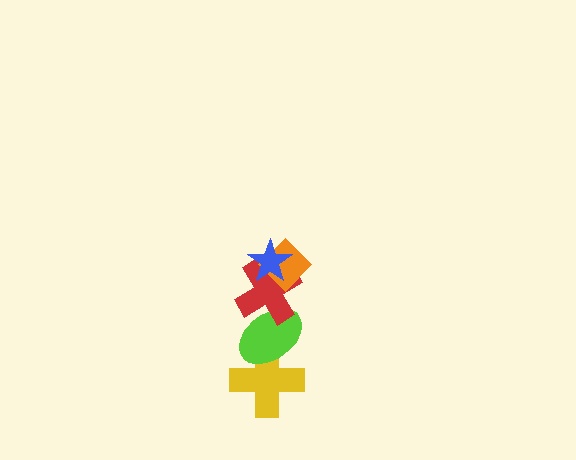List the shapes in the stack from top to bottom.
From top to bottom: the blue star, the orange diamond, the red cross, the lime ellipse, the yellow cross.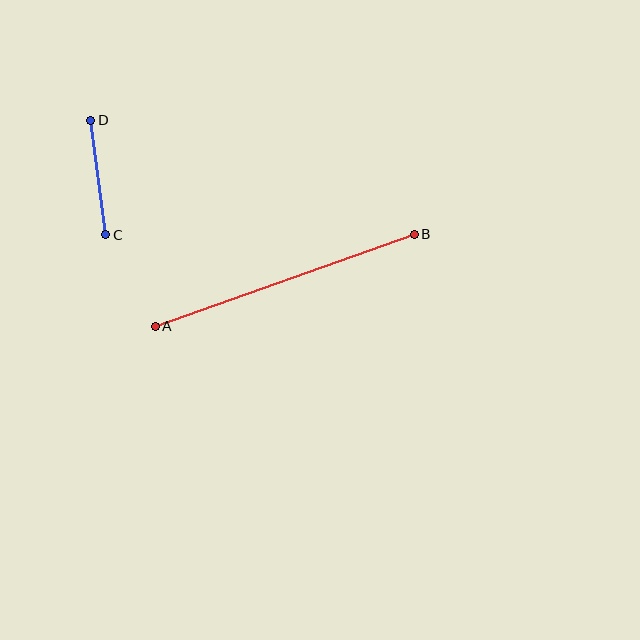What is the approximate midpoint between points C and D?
The midpoint is at approximately (98, 178) pixels.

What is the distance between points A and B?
The distance is approximately 275 pixels.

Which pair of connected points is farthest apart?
Points A and B are farthest apart.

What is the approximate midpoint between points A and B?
The midpoint is at approximately (285, 280) pixels.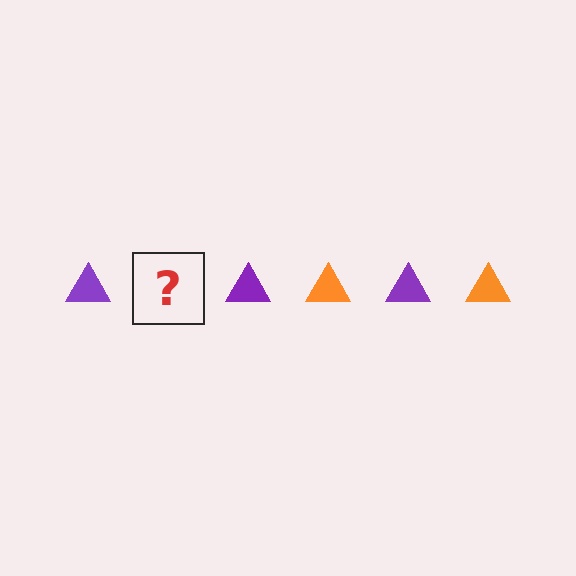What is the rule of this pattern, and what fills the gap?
The rule is that the pattern cycles through purple, orange triangles. The gap should be filled with an orange triangle.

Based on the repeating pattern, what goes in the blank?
The blank should be an orange triangle.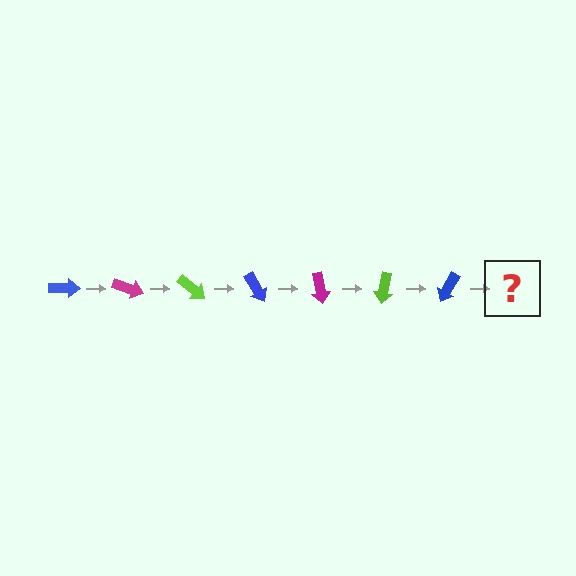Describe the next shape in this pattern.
It should be a magenta arrow, rotated 140 degrees from the start.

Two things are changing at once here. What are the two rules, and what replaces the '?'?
The two rules are that it rotates 20 degrees each step and the color cycles through blue, magenta, and lime. The '?' should be a magenta arrow, rotated 140 degrees from the start.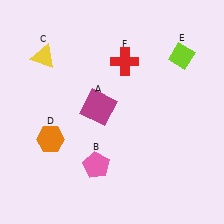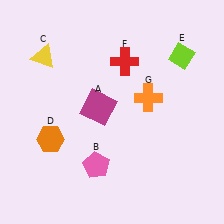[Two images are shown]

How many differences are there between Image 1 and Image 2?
There is 1 difference between the two images.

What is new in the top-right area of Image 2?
An orange cross (G) was added in the top-right area of Image 2.